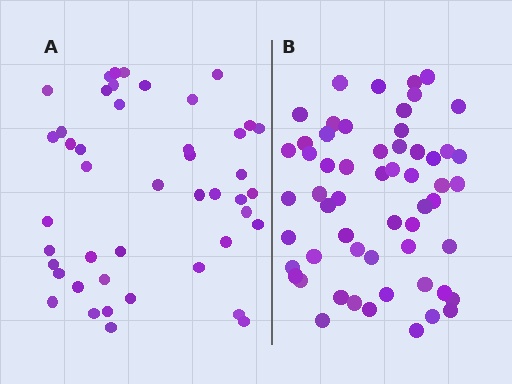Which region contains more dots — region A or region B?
Region B (the right region) has more dots.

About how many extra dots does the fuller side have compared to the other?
Region B has roughly 12 or so more dots than region A.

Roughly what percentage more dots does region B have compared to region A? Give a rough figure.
About 25% more.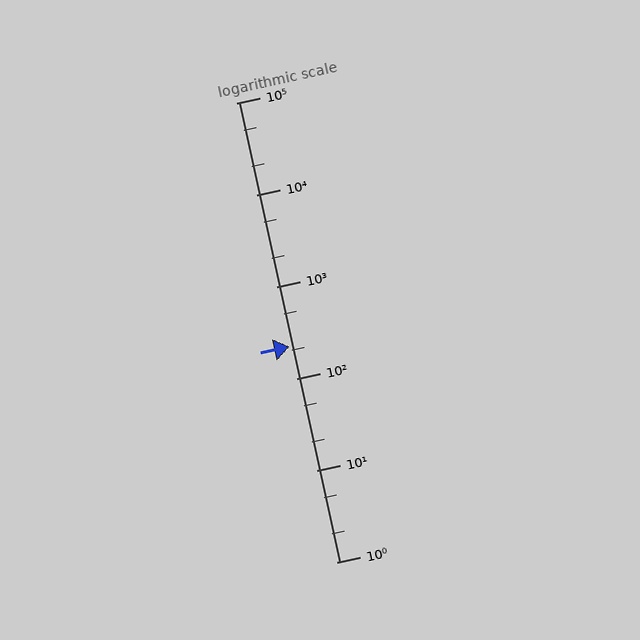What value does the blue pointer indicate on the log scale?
The pointer indicates approximately 220.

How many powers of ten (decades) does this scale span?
The scale spans 5 decades, from 1 to 100000.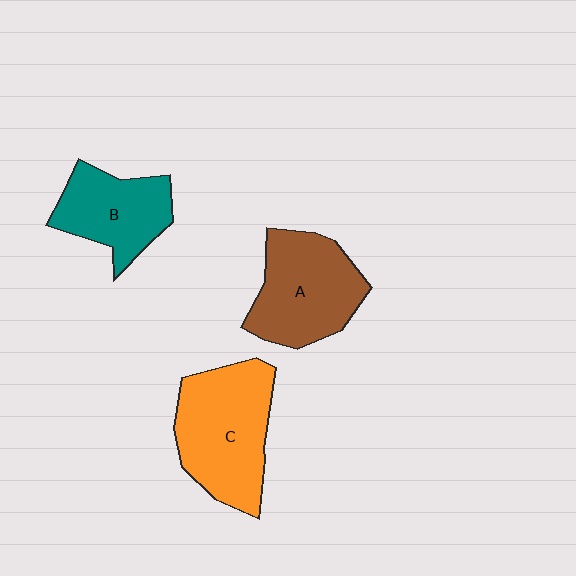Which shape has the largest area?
Shape C (orange).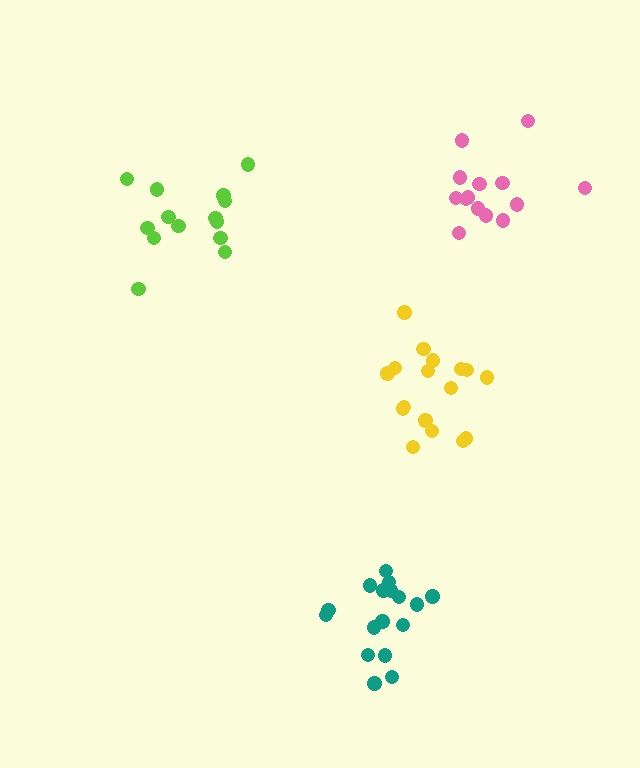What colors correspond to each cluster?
The clusters are colored: teal, yellow, lime, pink.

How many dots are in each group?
Group 1: 17 dots, Group 2: 17 dots, Group 3: 14 dots, Group 4: 14 dots (62 total).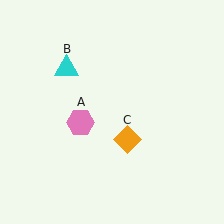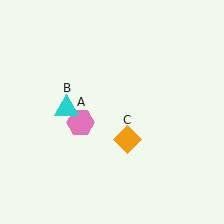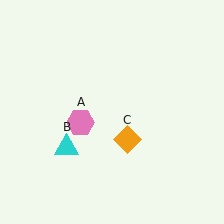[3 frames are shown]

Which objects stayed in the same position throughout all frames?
Pink hexagon (object A) and orange diamond (object C) remained stationary.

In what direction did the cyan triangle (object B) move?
The cyan triangle (object B) moved down.